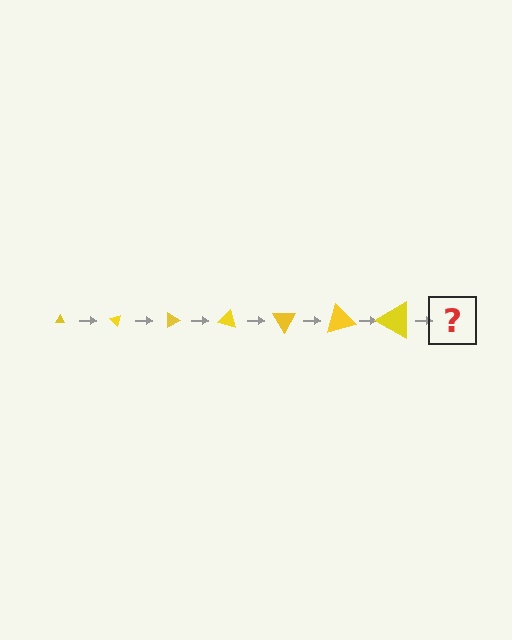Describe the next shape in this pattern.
It should be a triangle, larger than the previous one and rotated 315 degrees from the start.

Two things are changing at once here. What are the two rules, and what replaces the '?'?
The two rules are that the triangle grows larger each step and it rotates 45 degrees each step. The '?' should be a triangle, larger than the previous one and rotated 315 degrees from the start.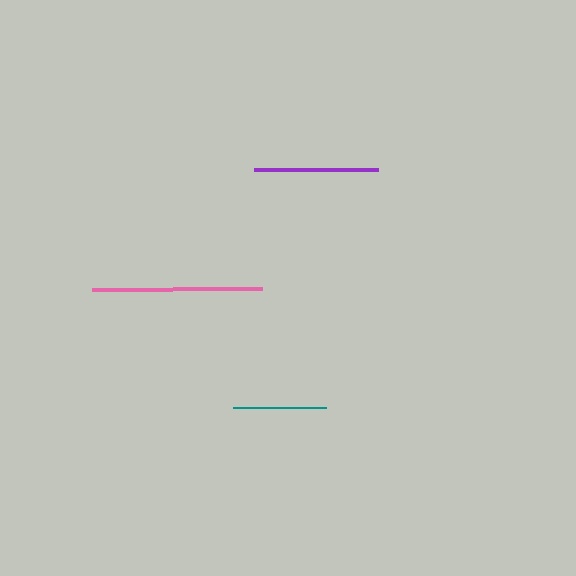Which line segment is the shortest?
The teal line is the shortest at approximately 93 pixels.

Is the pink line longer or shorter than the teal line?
The pink line is longer than the teal line.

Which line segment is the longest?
The pink line is the longest at approximately 170 pixels.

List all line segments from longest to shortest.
From longest to shortest: pink, purple, teal.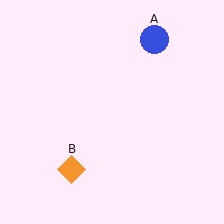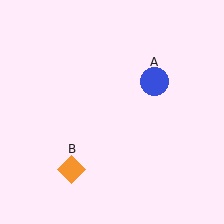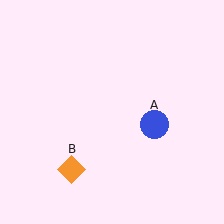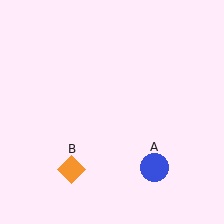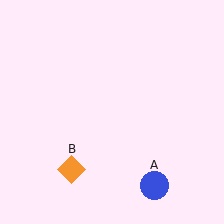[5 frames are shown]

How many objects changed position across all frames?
1 object changed position: blue circle (object A).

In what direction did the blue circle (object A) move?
The blue circle (object A) moved down.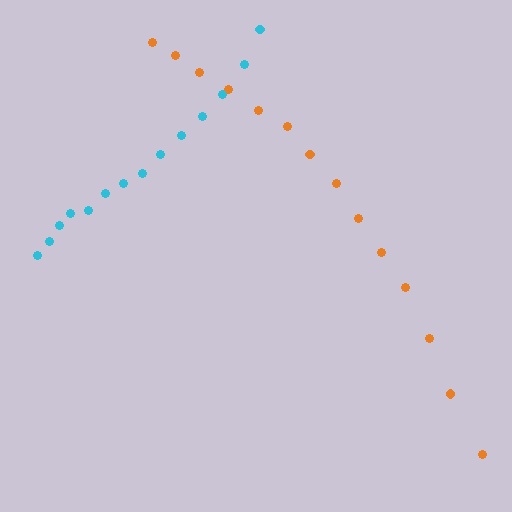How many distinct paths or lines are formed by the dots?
There are 2 distinct paths.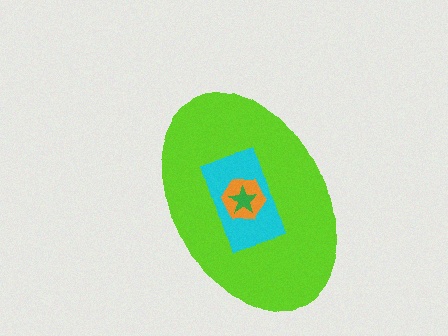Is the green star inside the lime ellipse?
Yes.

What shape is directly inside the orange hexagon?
The green star.